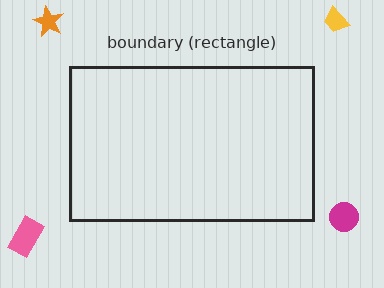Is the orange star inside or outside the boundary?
Outside.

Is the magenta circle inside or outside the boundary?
Outside.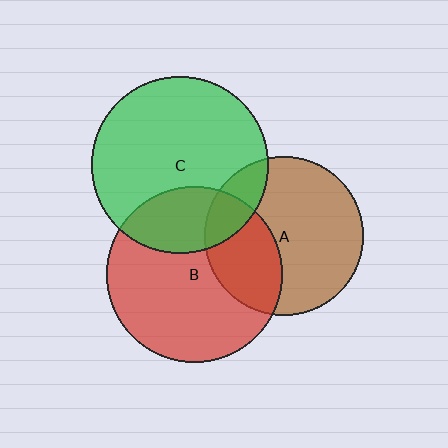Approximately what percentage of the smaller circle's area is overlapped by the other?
Approximately 15%.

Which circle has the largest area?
Circle C (green).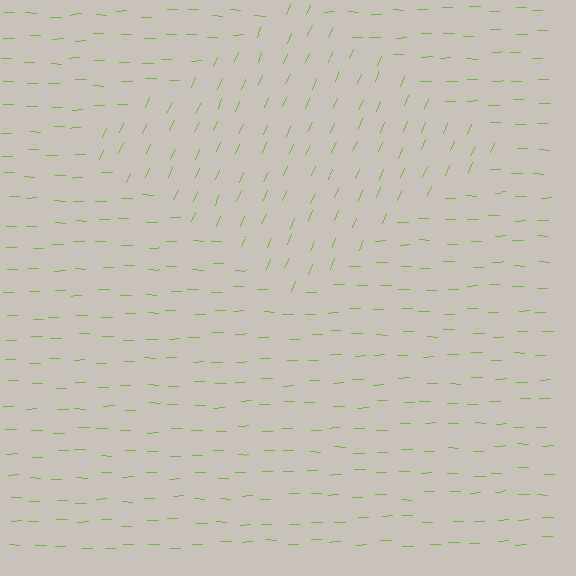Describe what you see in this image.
The image is filled with small lime line segments. A diamond region in the image has lines oriented differently from the surrounding lines, creating a visible texture boundary.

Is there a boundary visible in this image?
Yes, there is a texture boundary formed by a change in line orientation.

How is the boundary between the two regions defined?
The boundary is defined purely by a change in line orientation (approximately 66 degrees difference). All lines are the same color and thickness.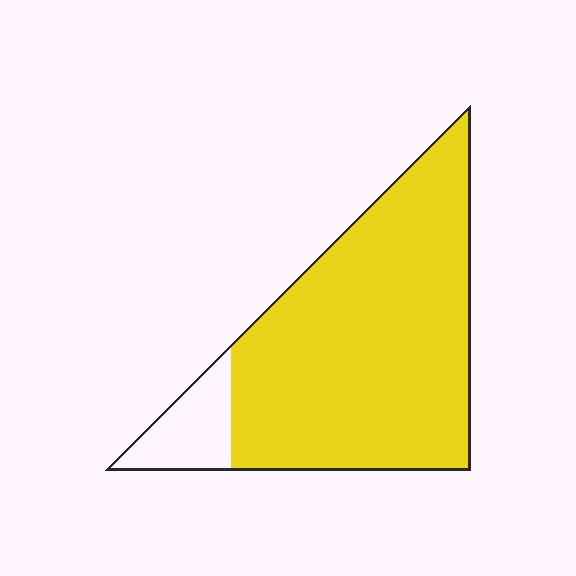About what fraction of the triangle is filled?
About seven eighths (7/8).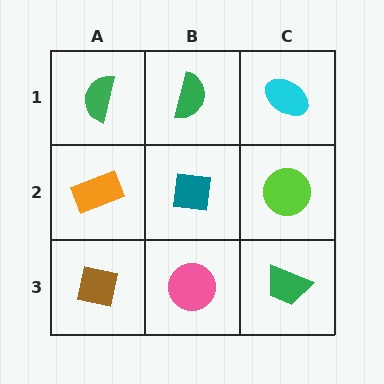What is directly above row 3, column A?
An orange rectangle.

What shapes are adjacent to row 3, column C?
A lime circle (row 2, column C), a pink circle (row 3, column B).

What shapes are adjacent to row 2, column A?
A green semicircle (row 1, column A), a brown square (row 3, column A), a teal square (row 2, column B).